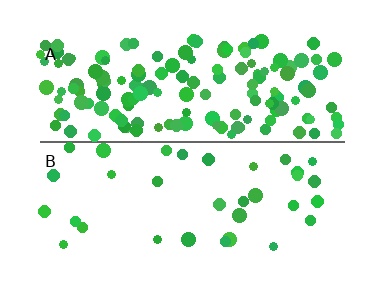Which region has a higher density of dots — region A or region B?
A (the top).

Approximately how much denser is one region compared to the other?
Approximately 4.0× — region A over region B.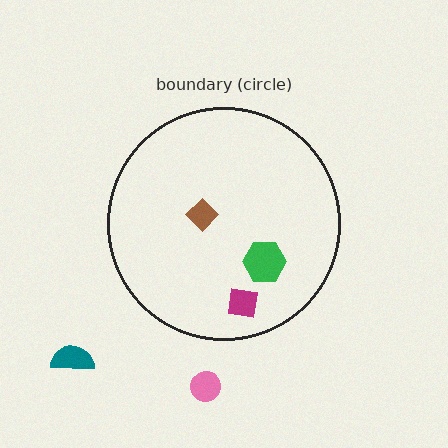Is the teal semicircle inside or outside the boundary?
Outside.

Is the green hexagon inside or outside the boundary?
Inside.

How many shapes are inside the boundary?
3 inside, 2 outside.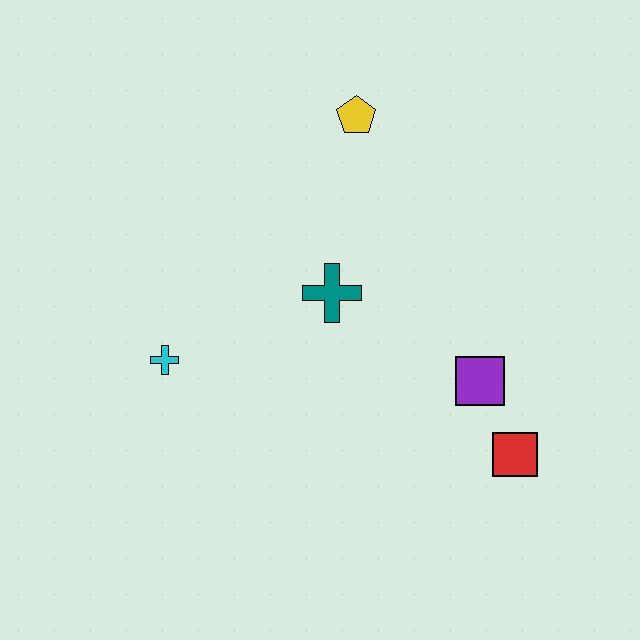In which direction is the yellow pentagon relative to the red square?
The yellow pentagon is above the red square.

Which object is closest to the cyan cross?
The teal cross is closest to the cyan cross.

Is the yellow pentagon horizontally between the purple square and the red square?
No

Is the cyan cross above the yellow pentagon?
No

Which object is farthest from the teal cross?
The red square is farthest from the teal cross.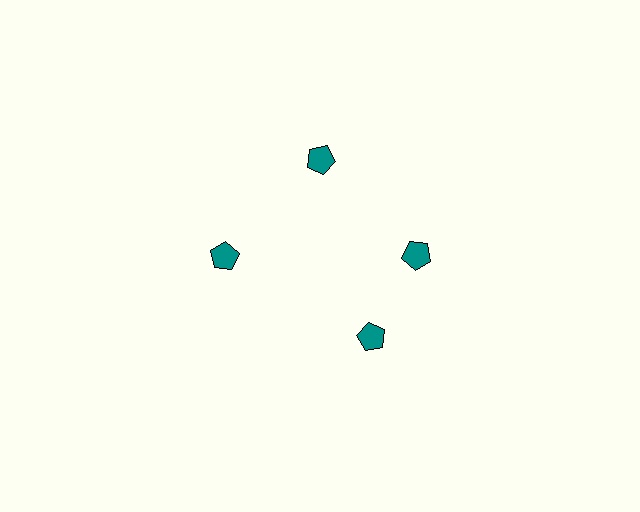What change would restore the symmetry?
The symmetry would be restored by rotating it back into even spacing with its neighbors so that all 4 pentagons sit at equal angles and equal distance from the center.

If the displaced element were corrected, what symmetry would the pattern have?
It would have 4-fold rotational symmetry — the pattern would map onto itself every 90 degrees.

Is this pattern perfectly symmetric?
No. The 4 teal pentagons are arranged in a ring, but one element near the 6 o'clock position is rotated out of alignment along the ring, breaking the 4-fold rotational symmetry.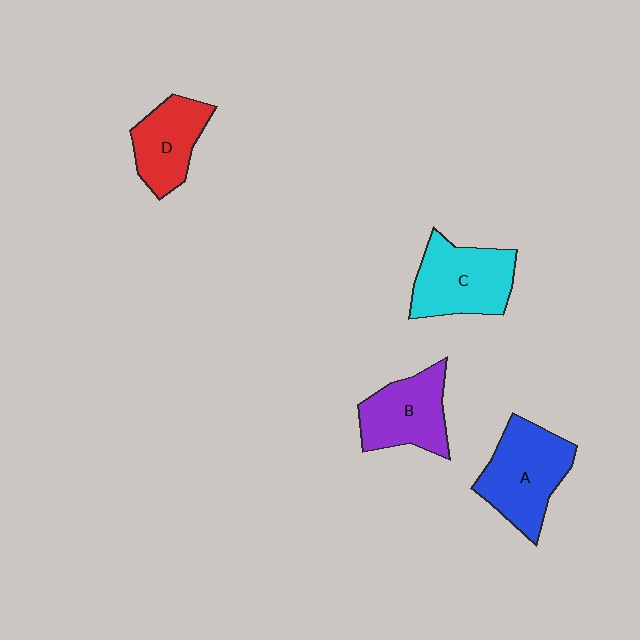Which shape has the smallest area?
Shape D (red).